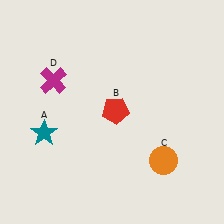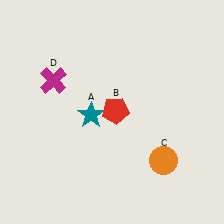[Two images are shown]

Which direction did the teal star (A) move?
The teal star (A) moved right.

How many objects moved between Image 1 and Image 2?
1 object moved between the two images.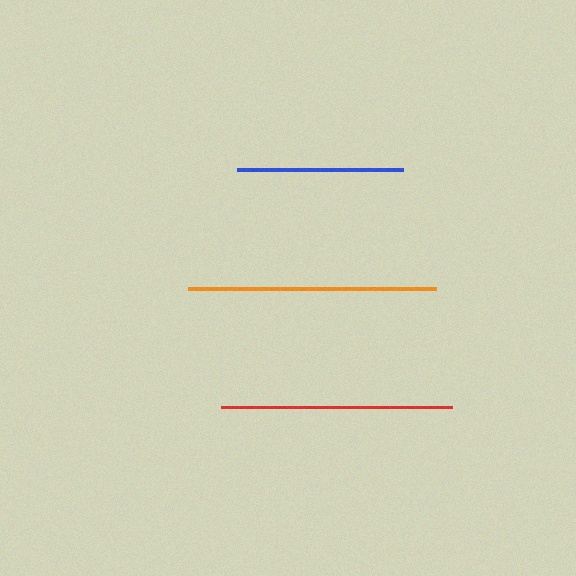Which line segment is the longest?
The orange line is the longest at approximately 249 pixels.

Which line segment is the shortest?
The blue line is the shortest at approximately 166 pixels.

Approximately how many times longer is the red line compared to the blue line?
The red line is approximately 1.4 times the length of the blue line.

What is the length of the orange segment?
The orange segment is approximately 249 pixels long.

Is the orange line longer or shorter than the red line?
The orange line is longer than the red line.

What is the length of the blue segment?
The blue segment is approximately 166 pixels long.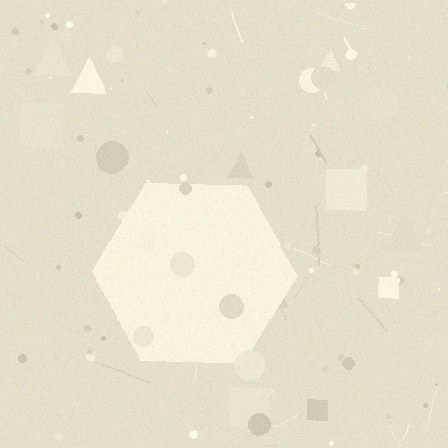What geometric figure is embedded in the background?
A hexagon is embedded in the background.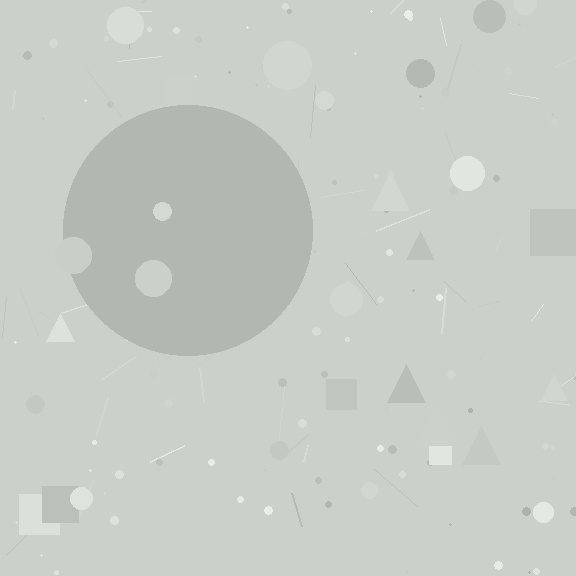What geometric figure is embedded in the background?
A circle is embedded in the background.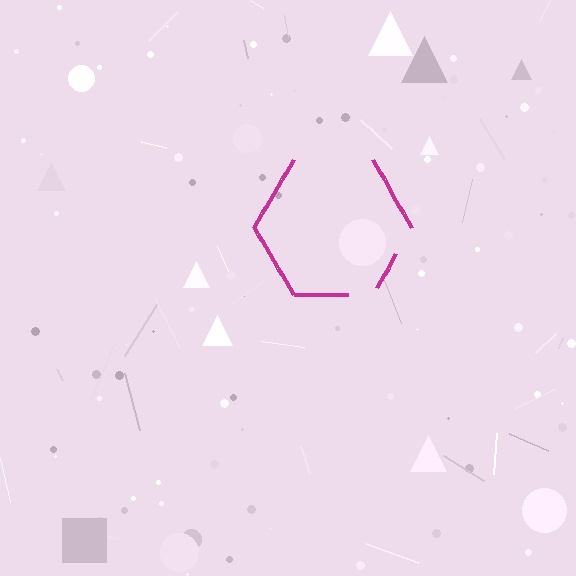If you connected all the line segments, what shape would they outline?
They would outline a hexagon.